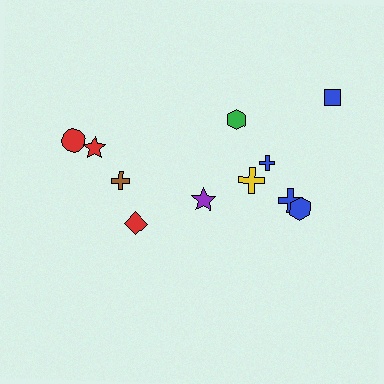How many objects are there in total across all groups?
There are 11 objects.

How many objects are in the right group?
There are 7 objects.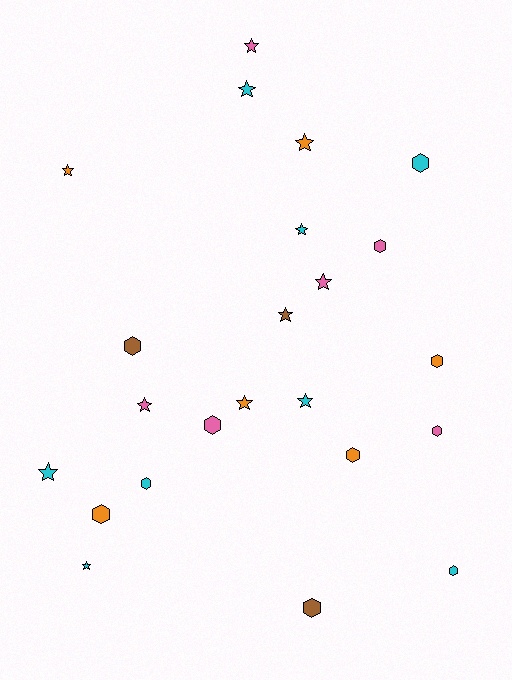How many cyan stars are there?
There are 5 cyan stars.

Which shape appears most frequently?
Star, with 12 objects.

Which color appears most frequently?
Cyan, with 8 objects.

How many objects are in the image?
There are 23 objects.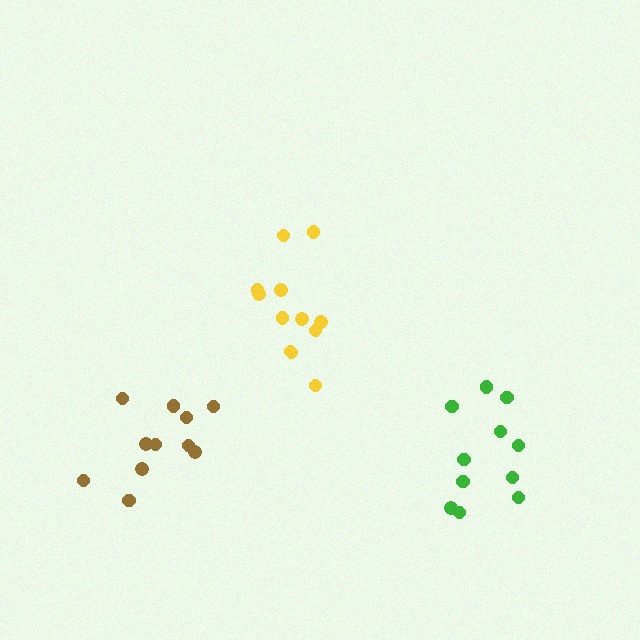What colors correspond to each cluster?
The clusters are colored: yellow, green, brown.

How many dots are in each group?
Group 1: 12 dots, Group 2: 11 dots, Group 3: 11 dots (34 total).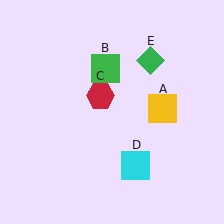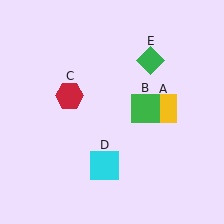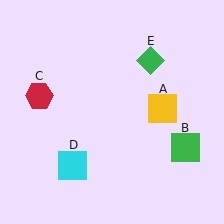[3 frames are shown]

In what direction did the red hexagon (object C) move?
The red hexagon (object C) moved left.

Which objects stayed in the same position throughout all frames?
Yellow square (object A) and green diamond (object E) remained stationary.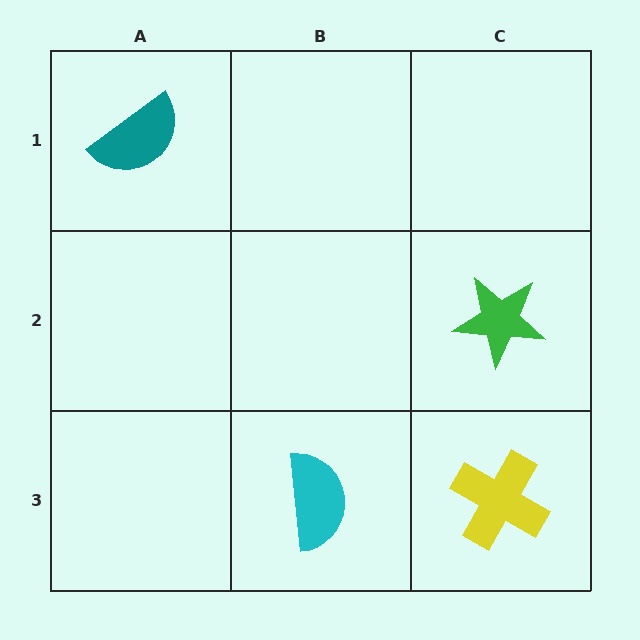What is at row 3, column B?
A cyan semicircle.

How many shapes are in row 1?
1 shape.